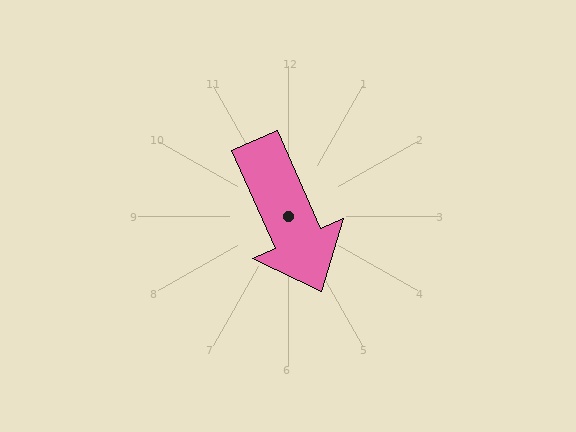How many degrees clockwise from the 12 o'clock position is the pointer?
Approximately 156 degrees.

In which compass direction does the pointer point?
Southeast.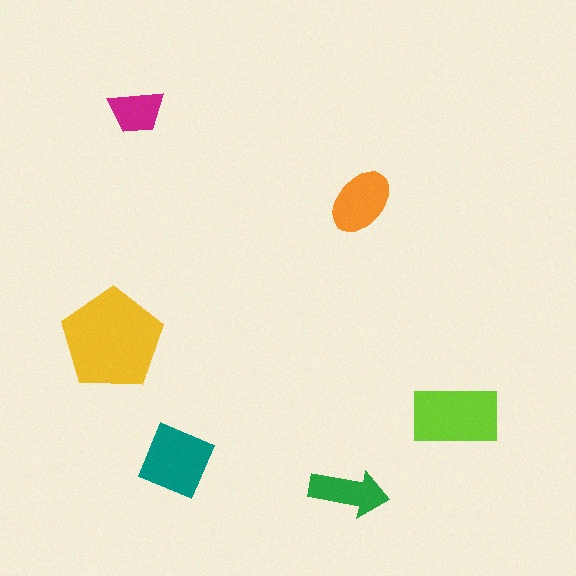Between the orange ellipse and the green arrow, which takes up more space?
The orange ellipse.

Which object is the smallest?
The magenta trapezoid.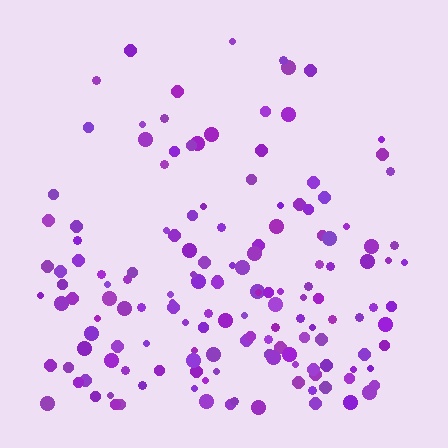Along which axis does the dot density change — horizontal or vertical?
Vertical.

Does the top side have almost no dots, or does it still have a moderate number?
Still a moderate number, just noticeably fewer than the bottom.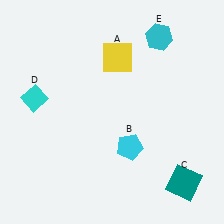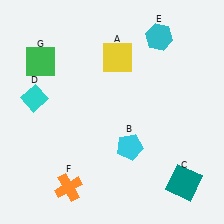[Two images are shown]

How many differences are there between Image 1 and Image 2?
There are 2 differences between the two images.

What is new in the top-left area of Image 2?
A green square (G) was added in the top-left area of Image 2.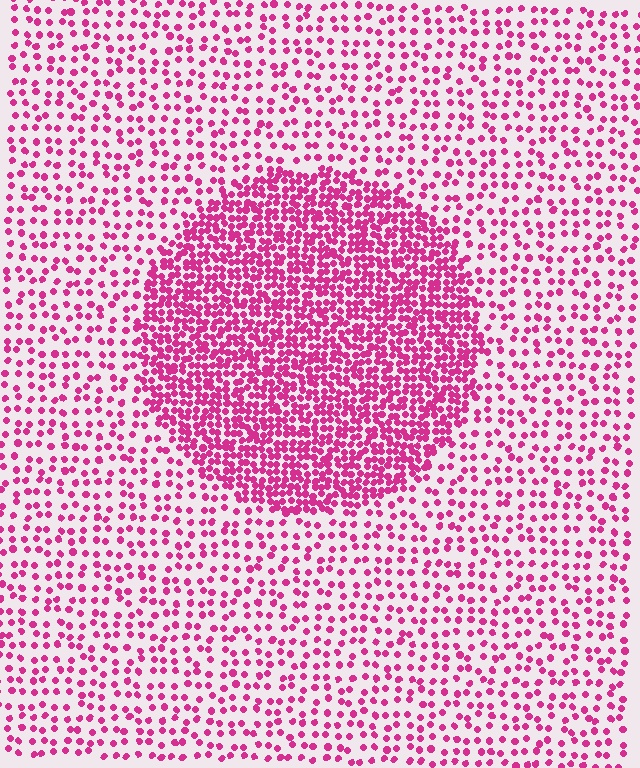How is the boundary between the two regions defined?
The boundary is defined by a change in element density (approximately 2.5x ratio). All elements are the same color, size, and shape.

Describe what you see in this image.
The image contains small magenta elements arranged at two different densities. A circle-shaped region is visible where the elements are more densely packed than the surrounding area.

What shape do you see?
I see a circle.